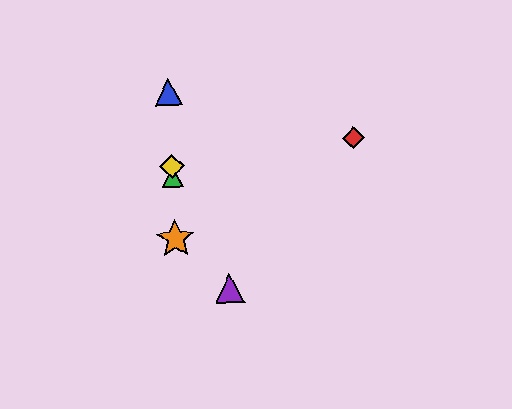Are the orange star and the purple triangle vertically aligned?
No, the orange star is at x≈175 and the purple triangle is at x≈230.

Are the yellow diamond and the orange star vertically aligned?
Yes, both are at x≈172.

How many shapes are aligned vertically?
4 shapes (the blue triangle, the green triangle, the yellow diamond, the orange star) are aligned vertically.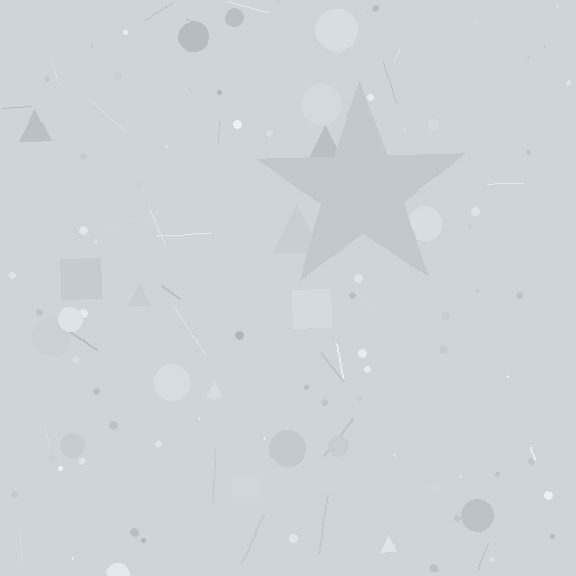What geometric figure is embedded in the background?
A star is embedded in the background.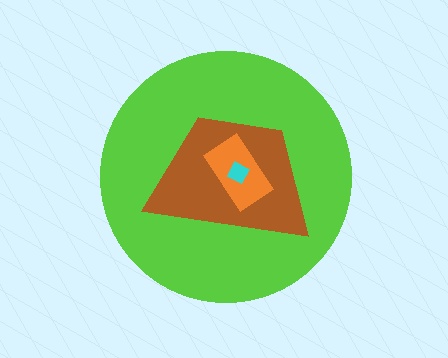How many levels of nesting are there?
4.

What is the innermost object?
The cyan square.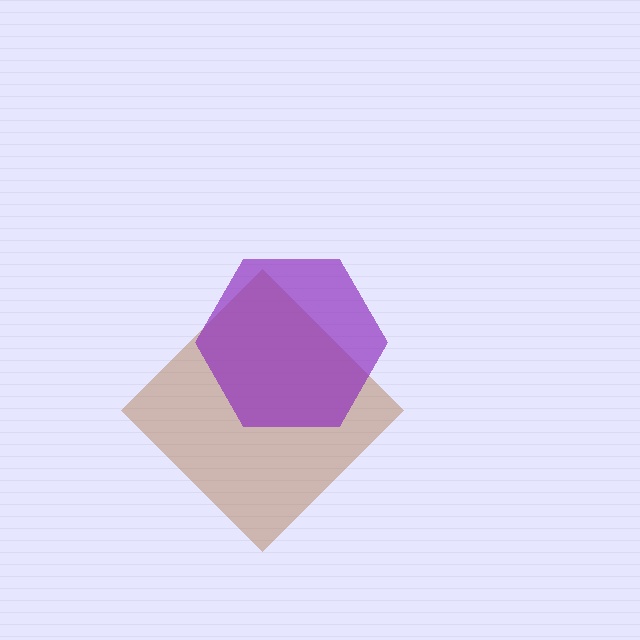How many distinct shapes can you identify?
There are 2 distinct shapes: a brown diamond, a purple hexagon.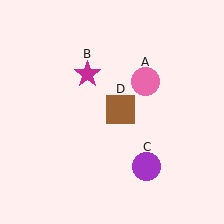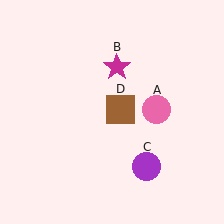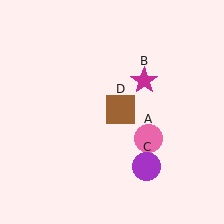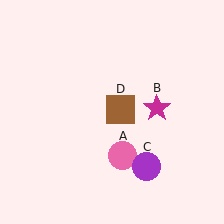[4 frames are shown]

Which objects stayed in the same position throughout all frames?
Purple circle (object C) and brown square (object D) remained stationary.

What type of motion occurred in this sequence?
The pink circle (object A), magenta star (object B) rotated clockwise around the center of the scene.